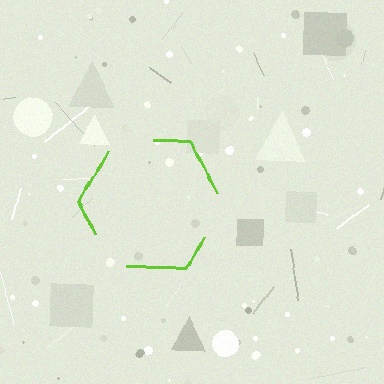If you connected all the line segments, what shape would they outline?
They would outline a hexagon.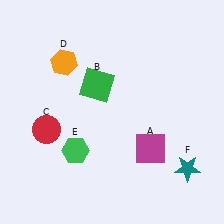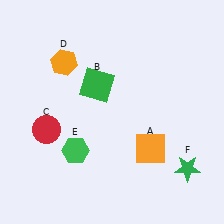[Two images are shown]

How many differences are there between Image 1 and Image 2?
There are 2 differences between the two images.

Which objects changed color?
A changed from magenta to orange. F changed from teal to green.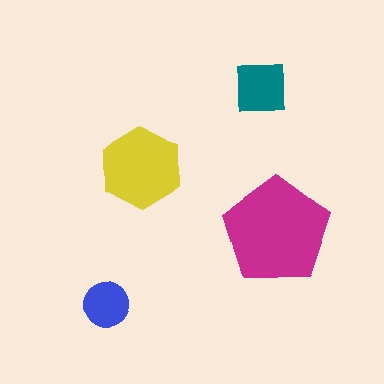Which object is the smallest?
The blue circle.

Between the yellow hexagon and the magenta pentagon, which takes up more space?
The magenta pentagon.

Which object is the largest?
The magenta pentagon.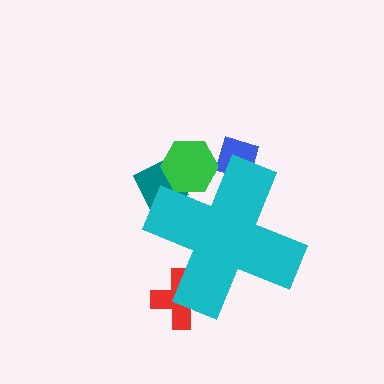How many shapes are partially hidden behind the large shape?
4 shapes are partially hidden.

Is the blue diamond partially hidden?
Yes, the blue diamond is partially hidden behind the cyan cross.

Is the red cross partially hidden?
Yes, the red cross is partially hidden behind the cyan cross.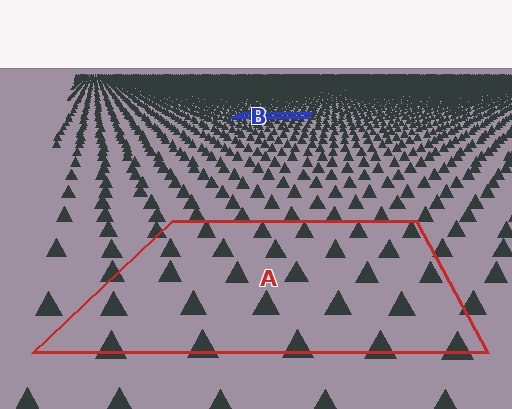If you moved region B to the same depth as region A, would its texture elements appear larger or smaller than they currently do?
They would appear larger. At a closer depth, the same texture elements are projected at a bigger on-screen size.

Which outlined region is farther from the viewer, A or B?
Region B is farther from the viewer — the texture elements inside it appear smaller and more densely packed.